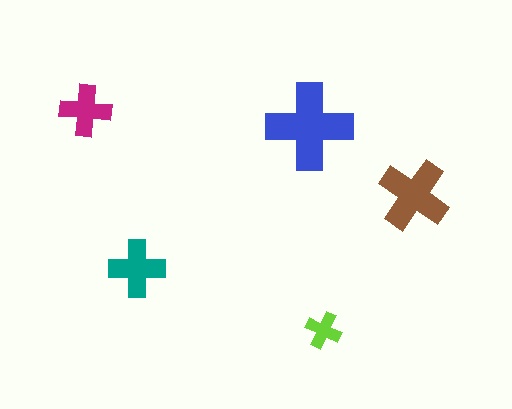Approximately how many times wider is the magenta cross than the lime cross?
About 1.5 times wider.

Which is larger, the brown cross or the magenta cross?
The brown one.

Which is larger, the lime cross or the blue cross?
The blue one.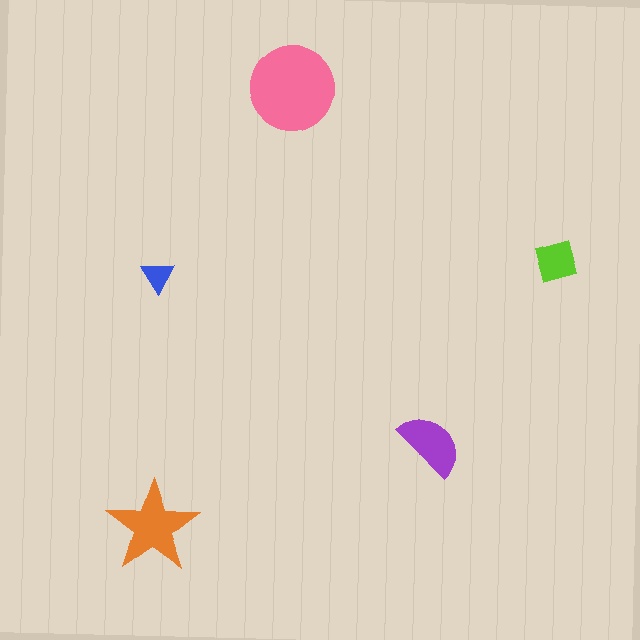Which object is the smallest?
The blue triangle.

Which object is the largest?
The pink circle.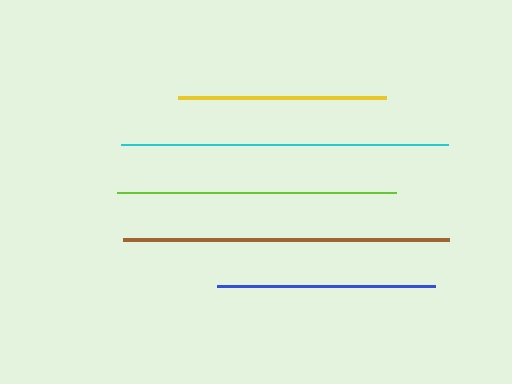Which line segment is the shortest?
The yellow line is the shortest at approximately 208 pixels.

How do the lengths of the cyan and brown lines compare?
The cyan and brown lines are approximately the same length.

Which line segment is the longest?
The cyan line is the longest at approximately 328 pixels.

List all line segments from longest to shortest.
From longest to shortest: cyan, brown, lime, blue, yellow.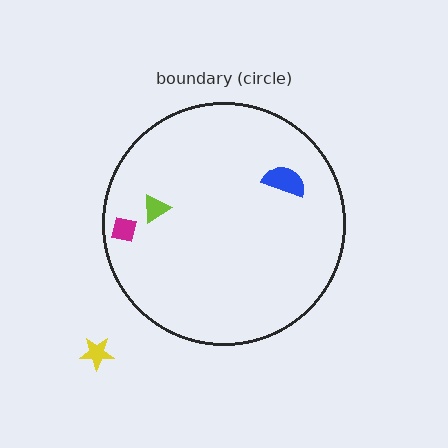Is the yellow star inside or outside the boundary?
Outside.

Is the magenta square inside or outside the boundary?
Inside.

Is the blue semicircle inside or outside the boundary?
Inside.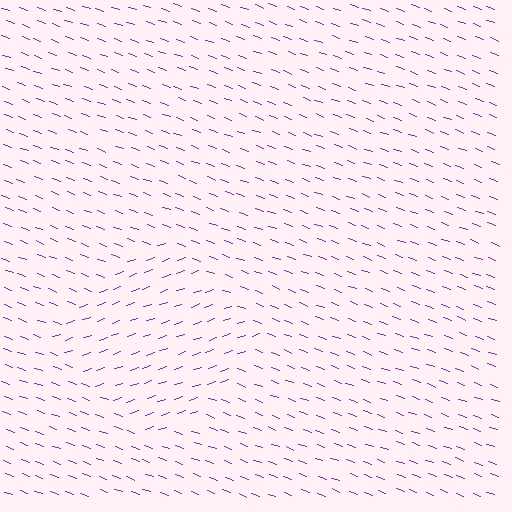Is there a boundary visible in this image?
Yes, there is a texture boundary formed by a change in line orientation.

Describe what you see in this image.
The image is filled with small purple line segments. A diamond region in the image has lines oriented differently from the surrounding lines, creating a visible texture boundary.